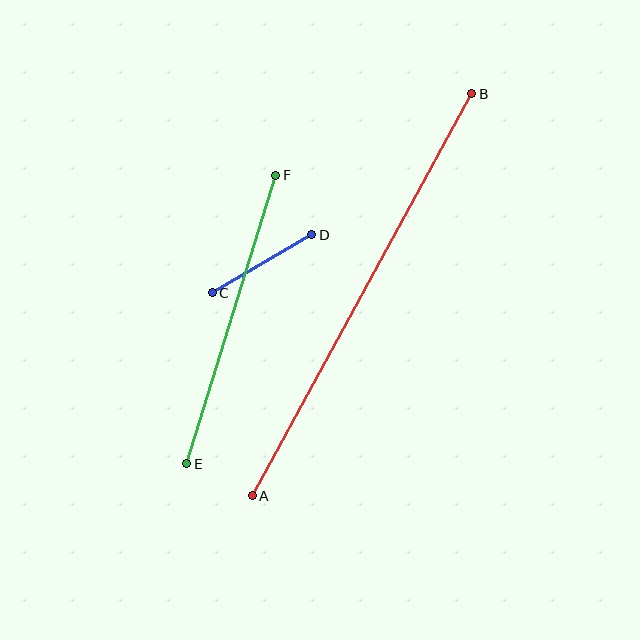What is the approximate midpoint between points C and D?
The midpoint is at approximately (262, 264) pixels.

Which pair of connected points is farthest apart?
Points A and B are farthest apart.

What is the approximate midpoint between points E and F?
The midpoint is at approximately (231, 319) pixels.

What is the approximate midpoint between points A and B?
The midpoint is at approximately (362, 295) pixels.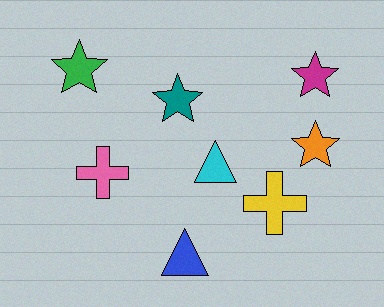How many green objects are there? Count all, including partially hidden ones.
There is 1 green object.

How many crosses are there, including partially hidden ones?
There are 2 crosses.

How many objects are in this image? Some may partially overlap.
There are 8 objects.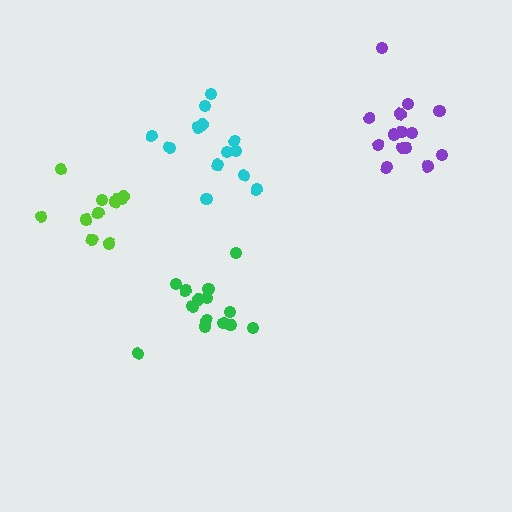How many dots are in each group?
Group 1: 14 dots, Group 2: 14 dots, Group 3: 11 dots, Group 4: 13 dots (52 total).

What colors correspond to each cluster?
The clusters are colored: purple, green, lime, cyan.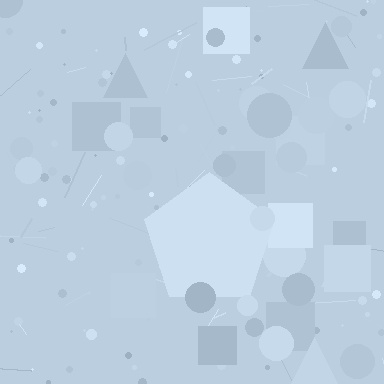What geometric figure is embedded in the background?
A pentagon is embedded in the background.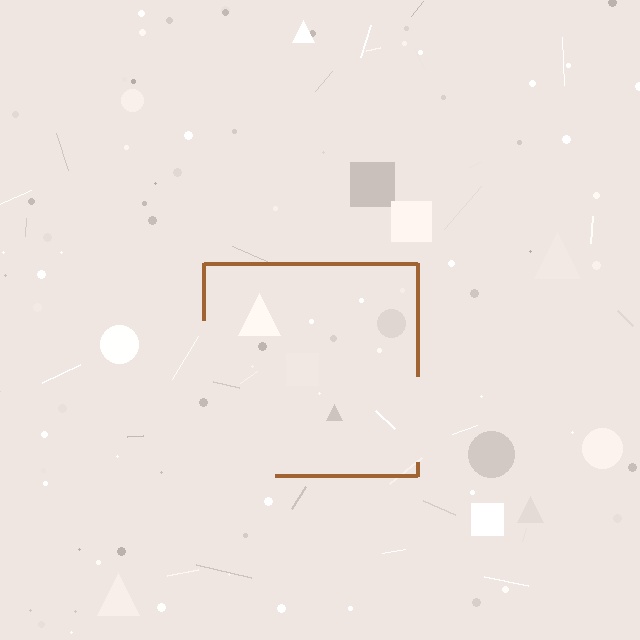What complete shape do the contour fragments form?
The contour fragments form a square.